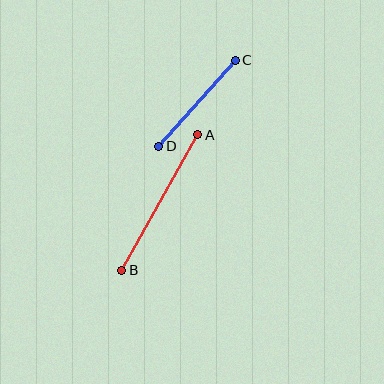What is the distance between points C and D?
The distance is approximately 115 pixels.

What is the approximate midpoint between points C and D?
The midpoint is at approximately (197, 103) pixels.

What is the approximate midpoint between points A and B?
The midpoint is at approximately (160, 202) pixels.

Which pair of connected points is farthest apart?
Points A and B are farthest apart.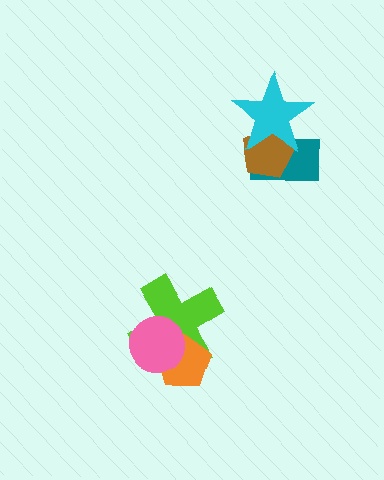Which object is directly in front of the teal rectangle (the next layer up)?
The brown pentagon is directly in front of the teal rectangle.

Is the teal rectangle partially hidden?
Yes, it is partially covered by another shape.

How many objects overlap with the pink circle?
2 objects overlap with the pink circle.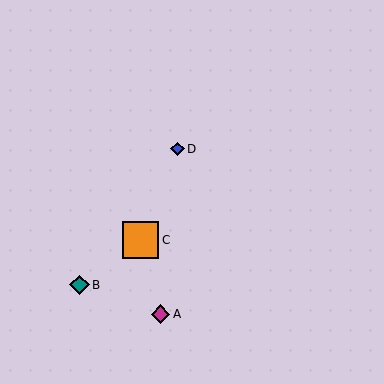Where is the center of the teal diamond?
The center of the teal diamond is at (80, 285).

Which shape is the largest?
The orange square (labeled C) is the largest.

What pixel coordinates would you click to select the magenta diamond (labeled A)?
Click at (161, 314) to select the magenta diamond A.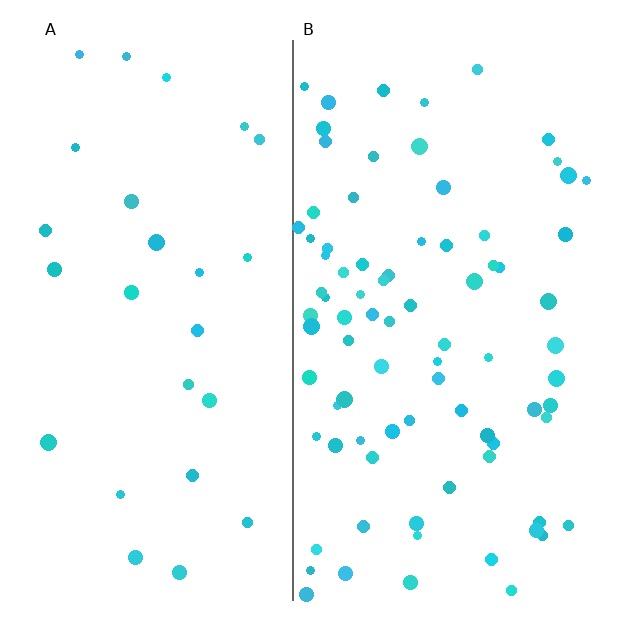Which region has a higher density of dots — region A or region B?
B (the right).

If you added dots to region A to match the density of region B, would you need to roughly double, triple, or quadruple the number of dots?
Approximately triple.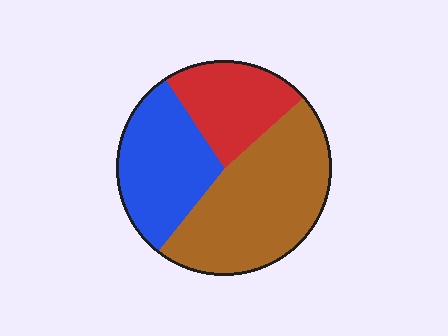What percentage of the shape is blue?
Blue takes up about one third (1/3) of the shape.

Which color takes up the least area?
Red, at roughly 25%.